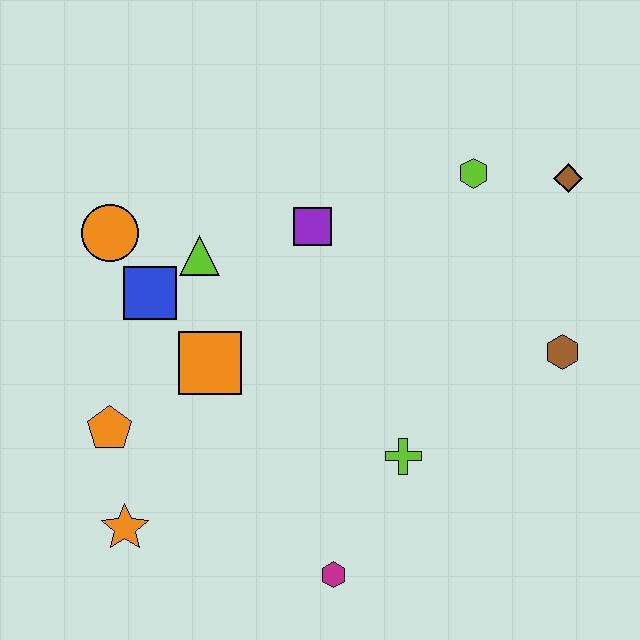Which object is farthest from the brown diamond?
The orange star is farthest from the brown diamond.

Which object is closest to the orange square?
The blue square is closest to the orange square.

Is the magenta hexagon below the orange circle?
Yes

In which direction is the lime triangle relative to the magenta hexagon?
The lime triangle is above the magenta hexagon.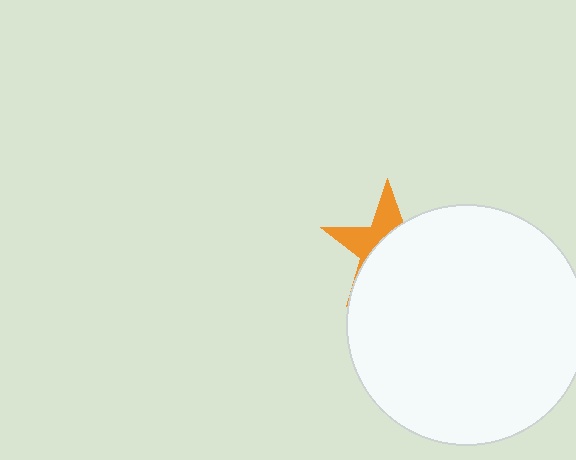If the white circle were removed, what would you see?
You would see the complete orange star.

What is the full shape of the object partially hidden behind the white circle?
The partially hidden object is an orange star.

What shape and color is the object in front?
The object in front is a white circle.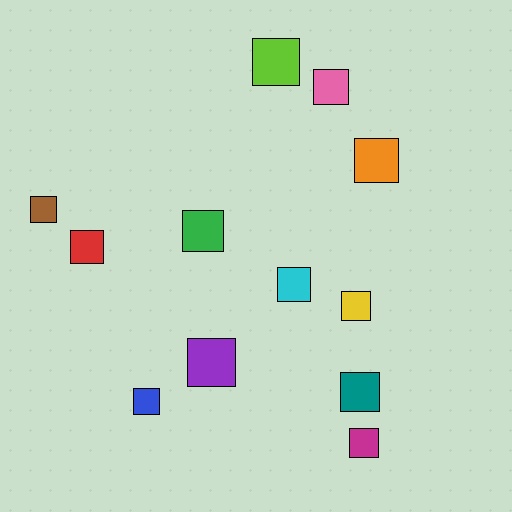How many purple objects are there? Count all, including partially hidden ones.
There is 1 purple object.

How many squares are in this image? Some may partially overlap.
There are 12 squares.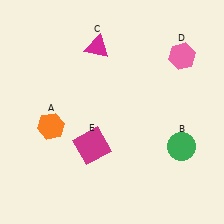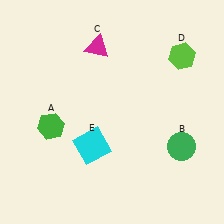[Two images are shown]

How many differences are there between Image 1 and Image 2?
There are 3 differences between the two images.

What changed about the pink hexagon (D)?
In Image 1, D is pink. In Image 2, it changed to lime.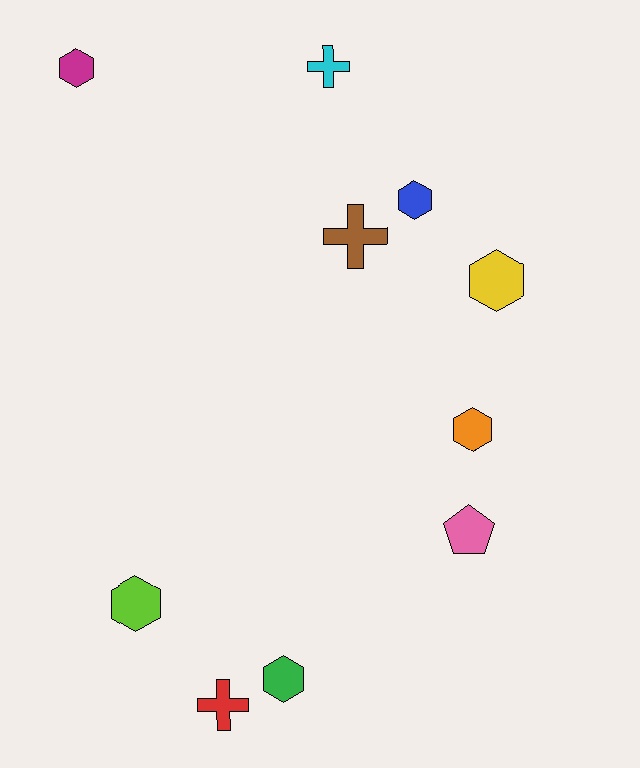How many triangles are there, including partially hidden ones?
There are no triangles.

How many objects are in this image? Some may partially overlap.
There are 10 objects.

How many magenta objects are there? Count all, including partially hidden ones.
There is 1 magenta object.